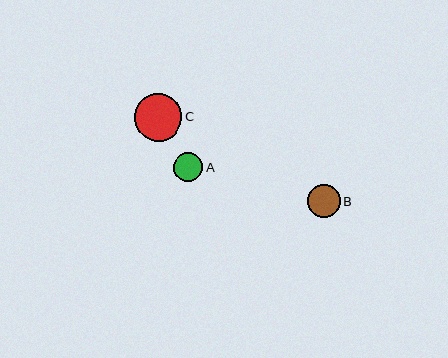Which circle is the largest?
Circle C is the largest with a size of approximately 48 pixels.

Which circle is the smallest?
Circle A is the smallest with a size of approximately 30 pixels.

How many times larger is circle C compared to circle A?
Circle C is approximately 1.6 times the size of circle A.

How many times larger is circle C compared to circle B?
Circle C is approximately 1.5 times the size of circle B.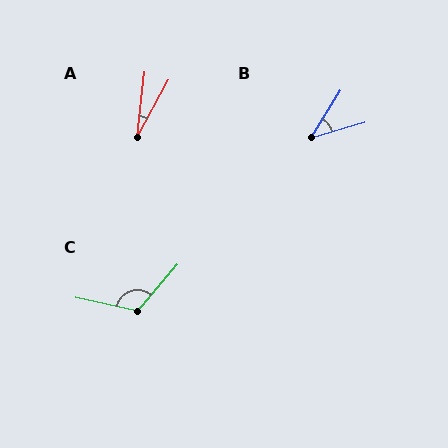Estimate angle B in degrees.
Approximately 41 degrees.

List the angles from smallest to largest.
A (22°), B (41°), C (119°).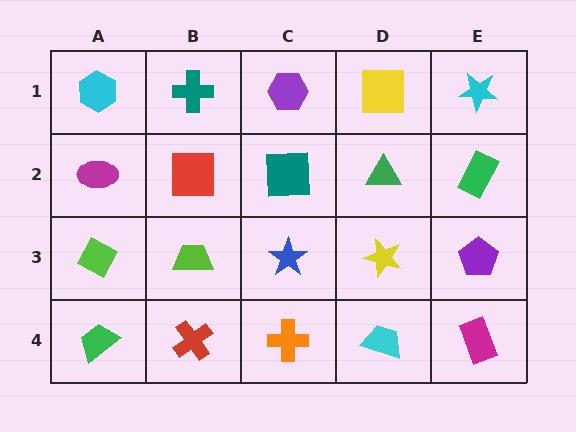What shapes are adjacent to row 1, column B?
A red square (row 2, column B), a cyan hexagon (row 1, column A), a purple hexagon (row 1, column C).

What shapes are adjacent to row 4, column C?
A blue star (row 3, column C), a red cross (row 4, column B), a cyan trapezoid (row 4, column D).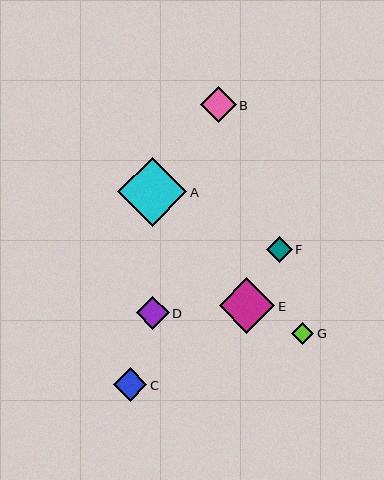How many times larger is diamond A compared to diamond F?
Diamond A is approximately 2.7 times the size of diamond F.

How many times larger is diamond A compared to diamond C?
Diamond A is approximately 2.1 times the size of diamond C.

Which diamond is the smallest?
Diamond G is the smallest with a size of approximately 22 pixels.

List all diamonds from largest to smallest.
From largest to smallest: A, E, B, C, D, F, G.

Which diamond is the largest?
Diamond A is the largest with a size of approximately 69 pixels.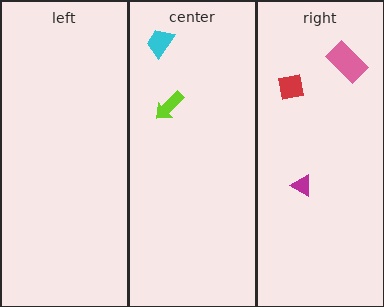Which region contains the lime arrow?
The center region.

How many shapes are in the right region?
3.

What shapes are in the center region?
The cyan trapezoid, the lime arrow.